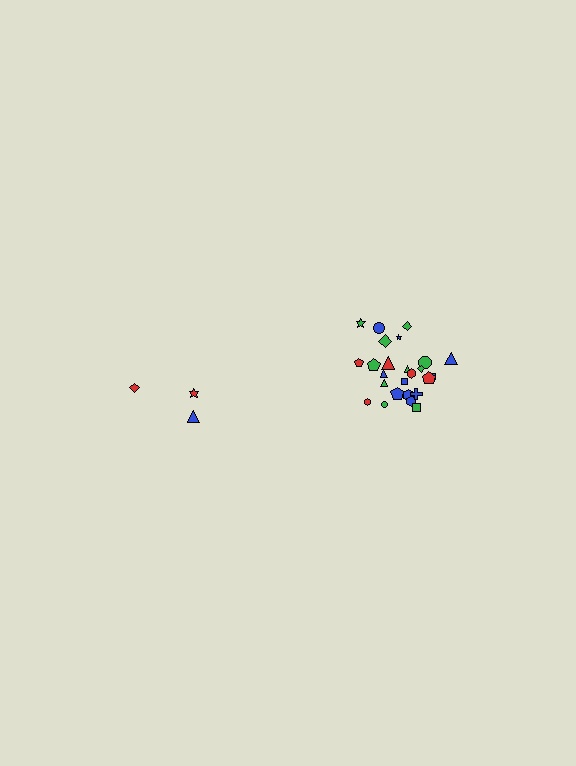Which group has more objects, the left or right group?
The right group.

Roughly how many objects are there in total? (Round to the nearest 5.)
Roughly 30 objects in total.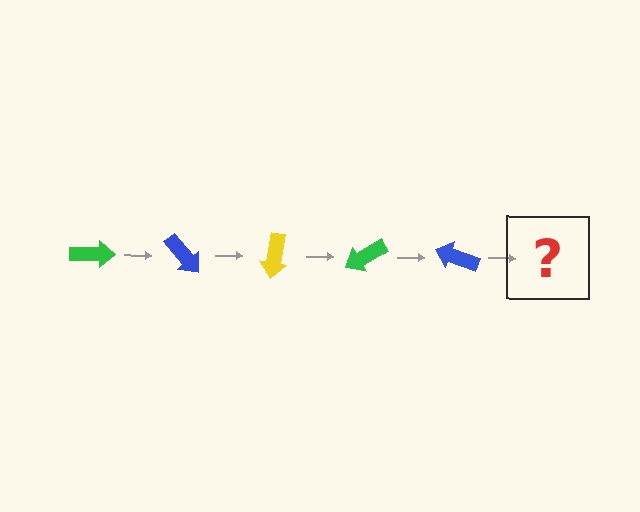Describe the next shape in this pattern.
It should be a yellow arrow, rotated 250 degrees from the start.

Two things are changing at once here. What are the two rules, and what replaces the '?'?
The two rules are that it rotates 50 degrees each step and the color cycles through green, blue, and yellow. The '?' should be a yellow arrow, rotated 250 degrees from the start.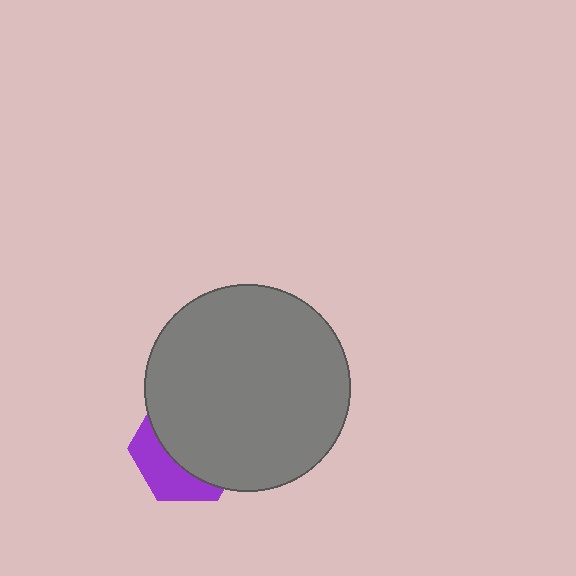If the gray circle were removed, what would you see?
You would see the complete purple hexagon.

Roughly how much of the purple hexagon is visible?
A small part of it is visible (roughly 35%).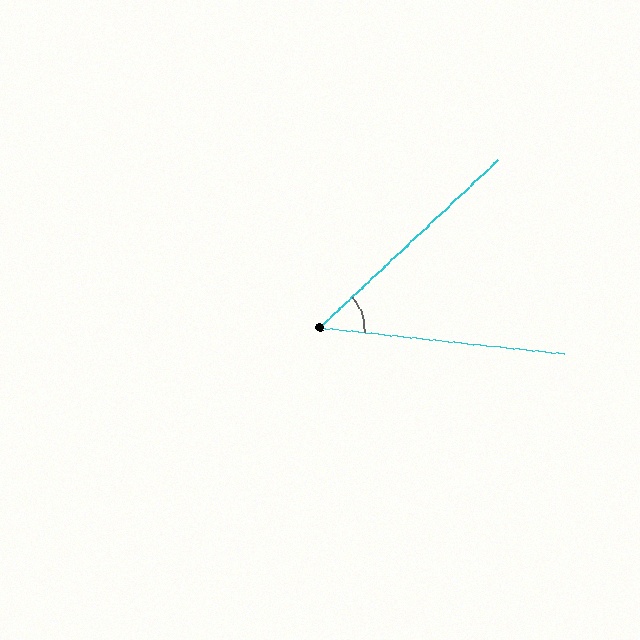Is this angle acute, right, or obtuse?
It is acute.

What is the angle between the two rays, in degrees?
Approximately 49 degrees.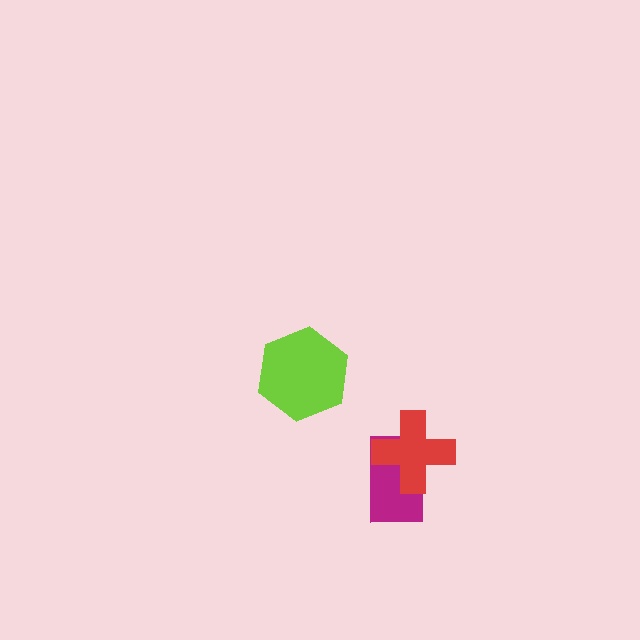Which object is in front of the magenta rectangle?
The red cross is in front of the magenta rectangle.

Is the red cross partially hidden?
No, no other shape covers it.